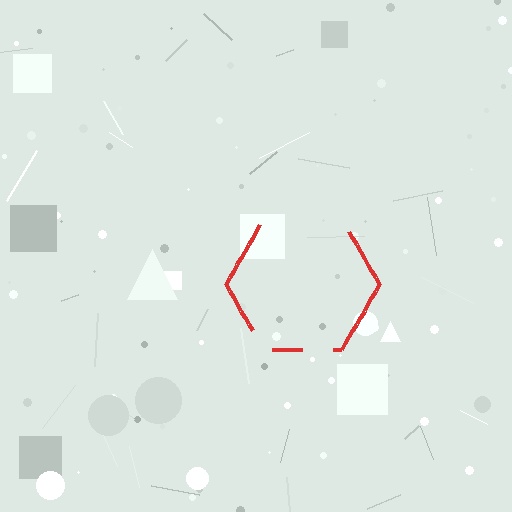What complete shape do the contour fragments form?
The contour fragments form a hexagon.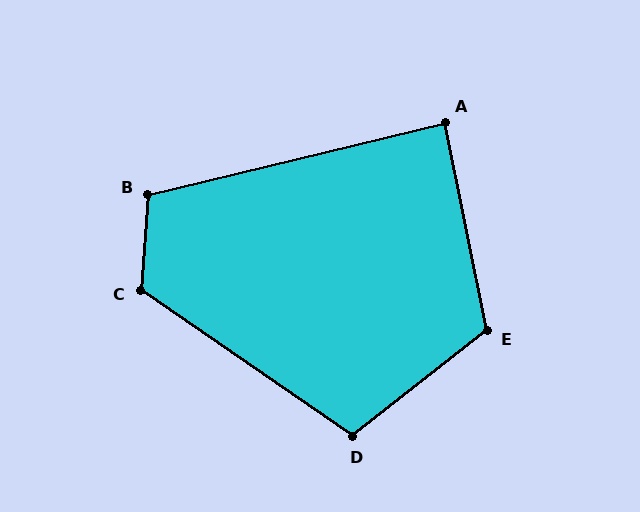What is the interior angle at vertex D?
Approximately 108 degrees (obtuse).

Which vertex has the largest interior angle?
C, at approximately 120 degrees.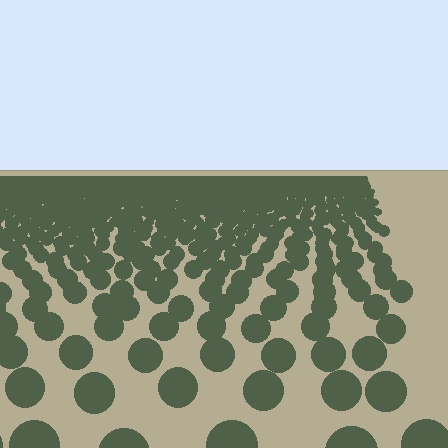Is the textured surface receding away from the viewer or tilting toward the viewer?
The surface is receding away from the viewer. Texture elements get smaller and denser toward the top.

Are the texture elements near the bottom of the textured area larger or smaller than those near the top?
Larger. Near the bottom, elements are closer to the viewer and appear at a bigger on-screen size.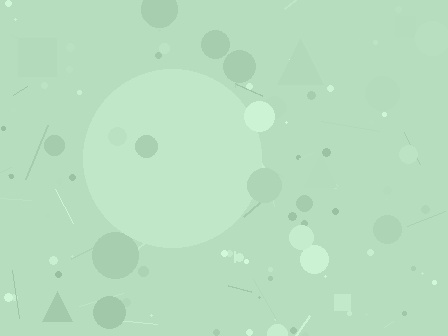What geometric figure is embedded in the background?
A circle is embedded in the background.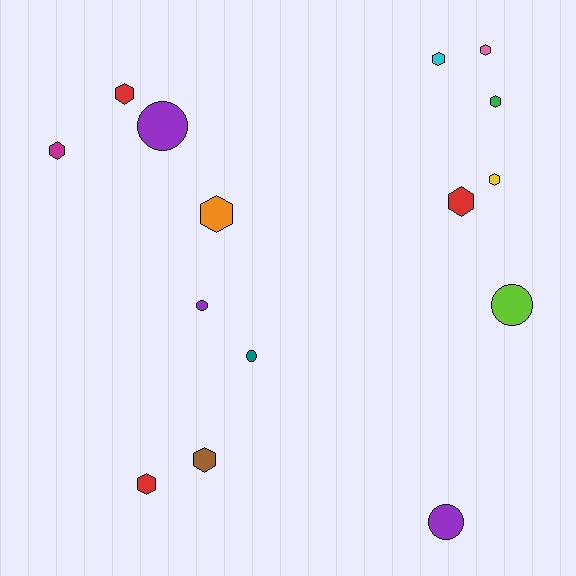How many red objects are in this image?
There are 3 red objects.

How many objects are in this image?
There are 15 objects.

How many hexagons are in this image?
There are 10 hexagons.